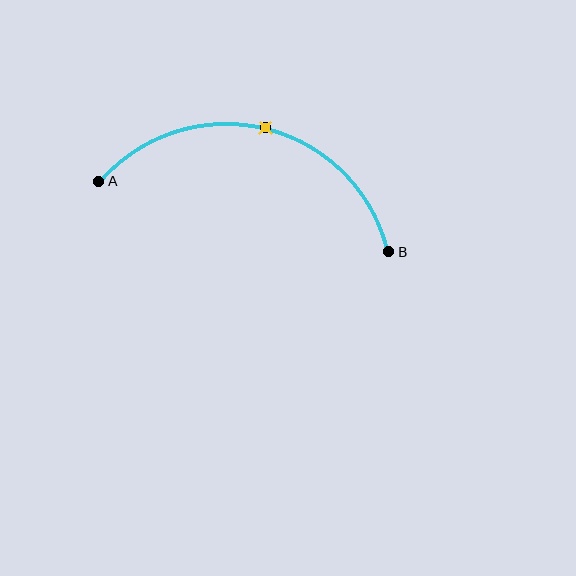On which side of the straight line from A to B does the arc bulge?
The arc bulges above the straight line connecting A and B.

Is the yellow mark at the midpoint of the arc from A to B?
Yes. The yellow mark lies on the arc at equal arc-length from both A and B — it is the arc midpoint.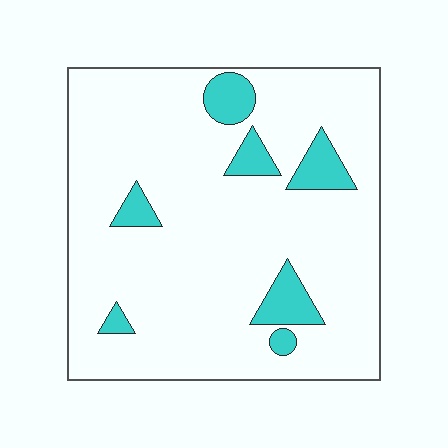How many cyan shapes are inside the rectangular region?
7.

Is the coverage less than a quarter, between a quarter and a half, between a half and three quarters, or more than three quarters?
Less than a quarter.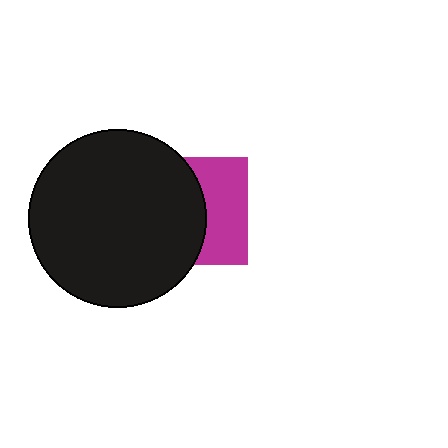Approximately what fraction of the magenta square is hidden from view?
Roughly 57% of the magenta square is hidden behind the black circle.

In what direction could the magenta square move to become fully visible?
The magenta square could move right. That would shift it out from behind the black circle entirely.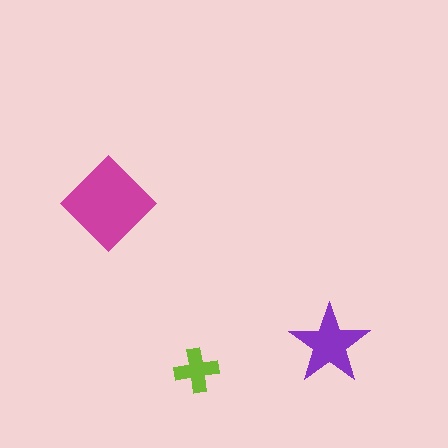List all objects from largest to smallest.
The magenta diamond, the purple star, the lime cross.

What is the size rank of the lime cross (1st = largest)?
3rd.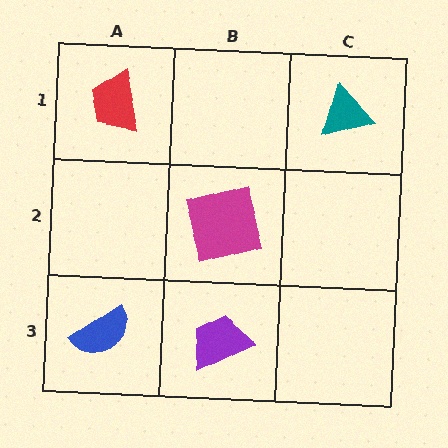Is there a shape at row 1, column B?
No, that cell is empty.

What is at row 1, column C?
A teal triangle.